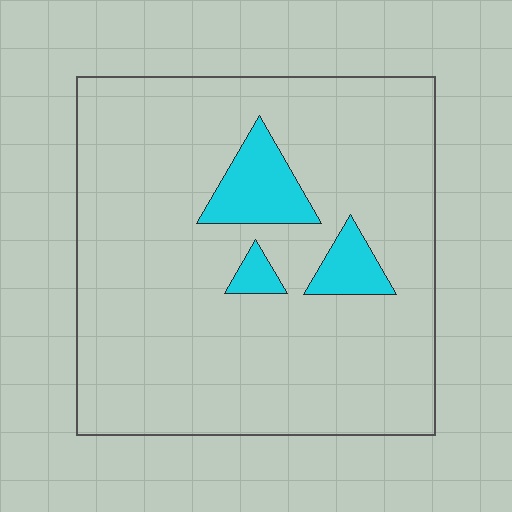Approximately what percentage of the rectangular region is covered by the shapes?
Approximately 10%.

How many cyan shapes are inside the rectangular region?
3.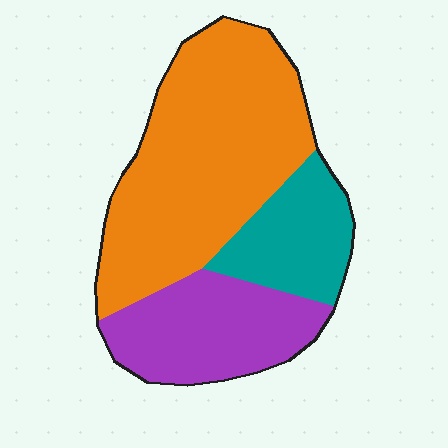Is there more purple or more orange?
Orange.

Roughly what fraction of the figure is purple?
Purple covers 27% of the figure.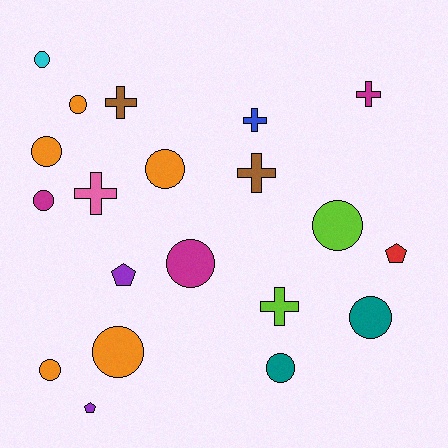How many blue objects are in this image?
There is 1 blue object.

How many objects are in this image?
There are 20 objects.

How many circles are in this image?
There are 11 circles.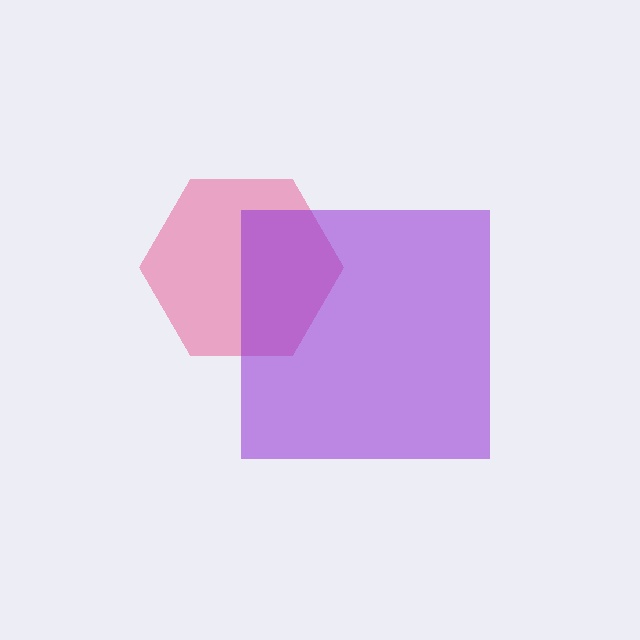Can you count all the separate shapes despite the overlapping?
Yes, there are 2 separate shapes.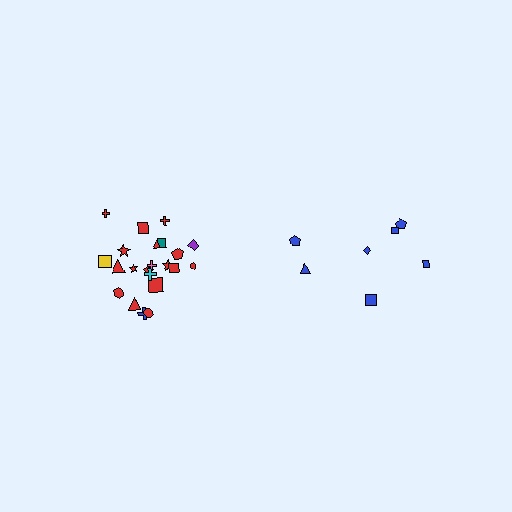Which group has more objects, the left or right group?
The left group.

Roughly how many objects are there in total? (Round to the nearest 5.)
Roughly 30 objects in total.